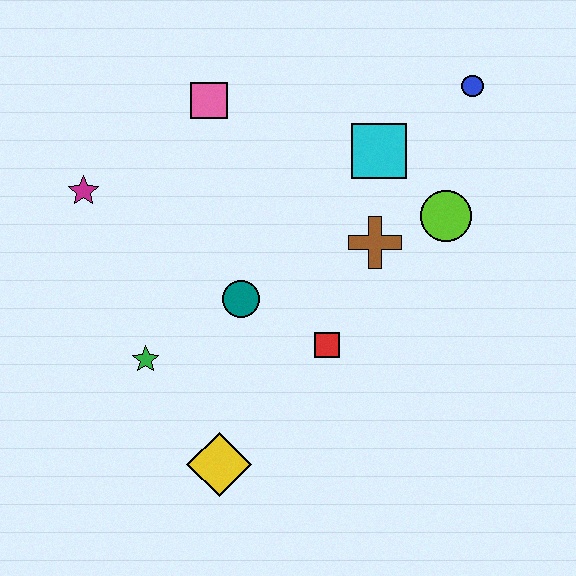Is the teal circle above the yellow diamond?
Yes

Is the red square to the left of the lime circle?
Yes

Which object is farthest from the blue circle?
The yellow diamond is farthest from the blue circle.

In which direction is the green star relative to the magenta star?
The green star is below the magenta star.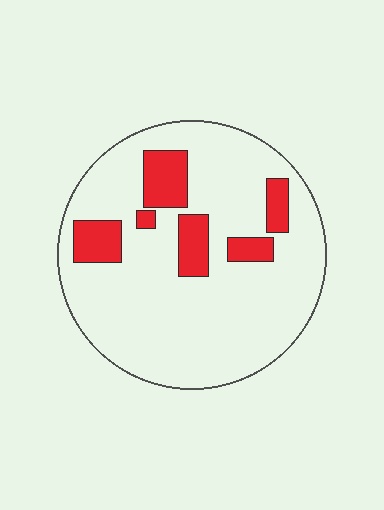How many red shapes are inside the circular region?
6.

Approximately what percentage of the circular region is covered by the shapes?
Approximately 15%.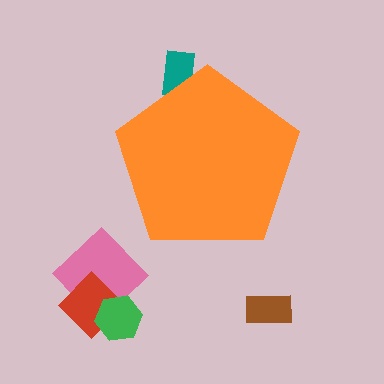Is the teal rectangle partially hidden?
Yes, the teal rectangle is partially hidden behind the orange pentagon.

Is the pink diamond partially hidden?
No, the pink diamond is fully visible.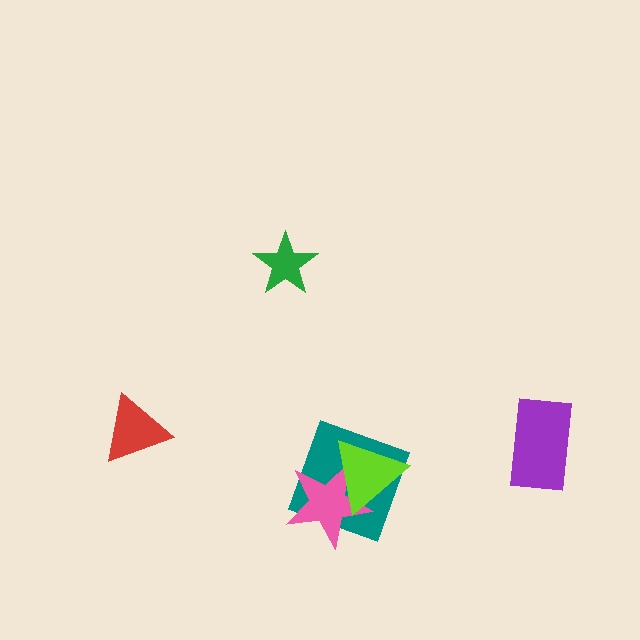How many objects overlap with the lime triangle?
2 objects overlap with the lime triangle.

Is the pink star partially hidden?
Yes, it is partially covered by another shape.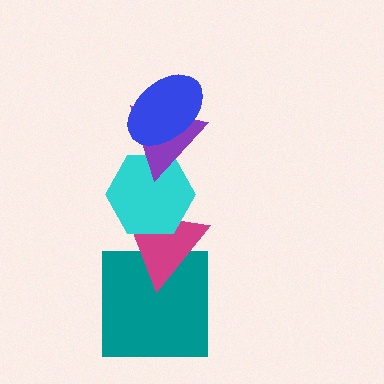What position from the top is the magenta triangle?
The magenta triangle is 4th from the top.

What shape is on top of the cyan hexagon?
The purple triangle is on top of the cyan hexagon.